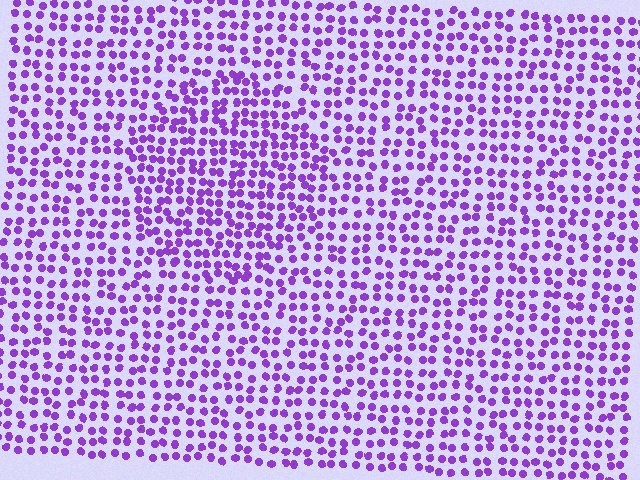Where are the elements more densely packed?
The elements are more densely packed inside the circle boundary.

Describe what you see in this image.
The image contains small purple elements arranged at two different densities. A circle-shaped region is visible where the elements are more densely packed than the surrounding area.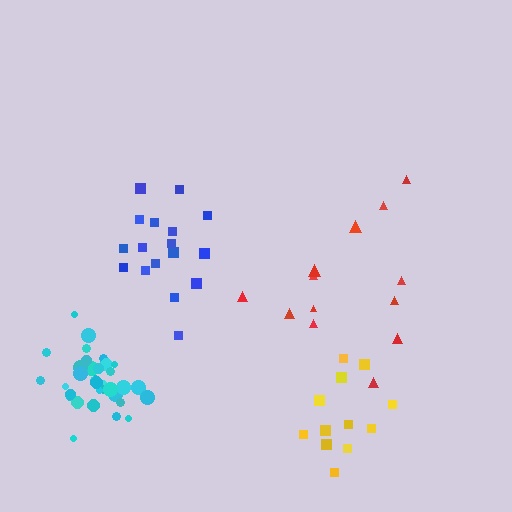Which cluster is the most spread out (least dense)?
Red.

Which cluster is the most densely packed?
Cyan.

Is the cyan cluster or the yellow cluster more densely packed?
Cyan.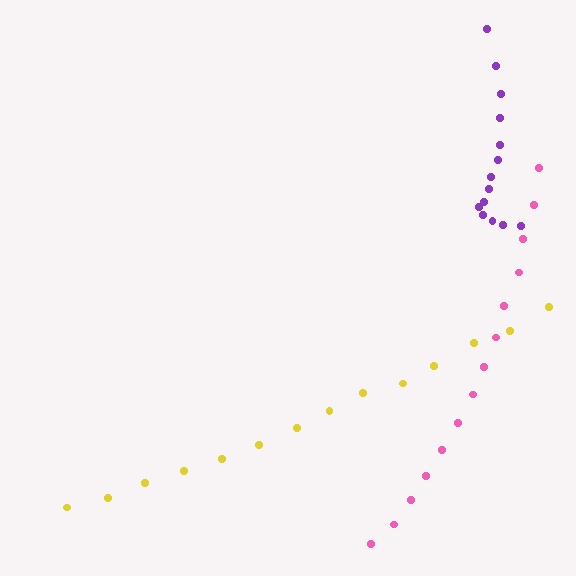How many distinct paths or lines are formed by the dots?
There are 3 distinct paths.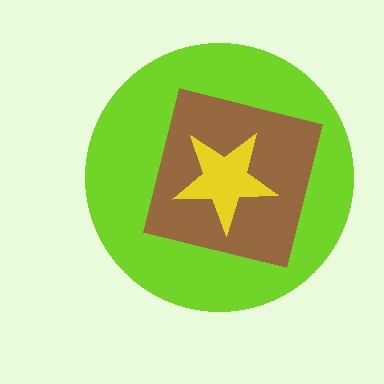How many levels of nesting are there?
3.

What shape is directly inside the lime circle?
The brown square.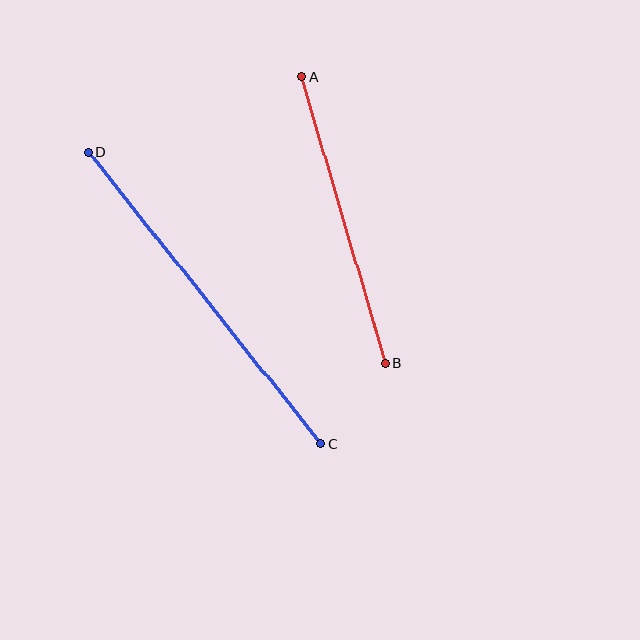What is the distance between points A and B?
The distance is approximately 299 pixels.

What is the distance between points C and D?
The distance is approximately 372 pixels.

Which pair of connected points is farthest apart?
Points C and D are farthest apart.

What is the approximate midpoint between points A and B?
The midpoint is at approximately (344, 220) pixels.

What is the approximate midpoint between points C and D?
The midpoint is at approximately (205, 298) pixels.